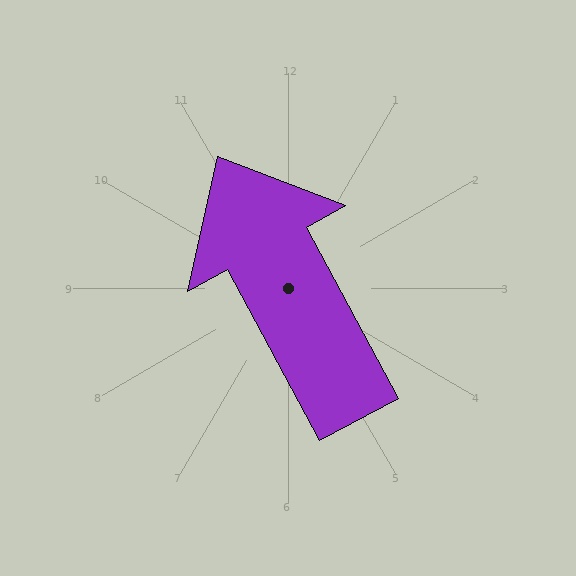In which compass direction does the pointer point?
Northwest.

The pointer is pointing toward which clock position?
Roughly 11 o'clock.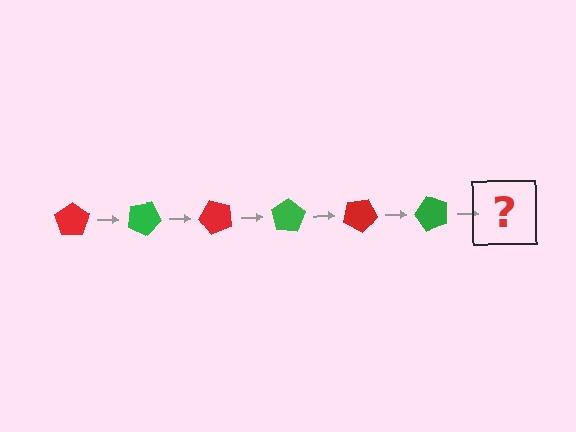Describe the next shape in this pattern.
It should be a red pentagon, rotated 150 degrees from the start.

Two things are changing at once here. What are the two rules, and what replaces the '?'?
The two rules are that it rotates 25 degrees each step and the color cycles through red and green. The '?' should be a red pentagon, rotated 150 degrees from the start.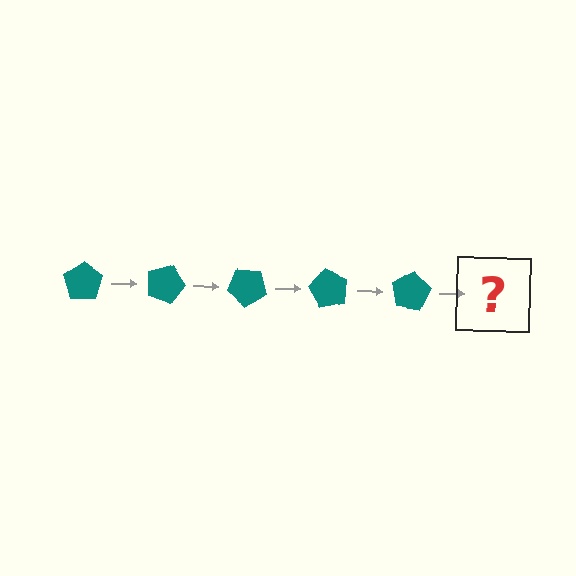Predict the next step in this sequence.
The next step is a teal pentagon rotated 100 degrees.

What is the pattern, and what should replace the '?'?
The pattern is that the pentagon rotates 20 degrees each step. The '?' should be a teal pentagon rotated 100 degrees.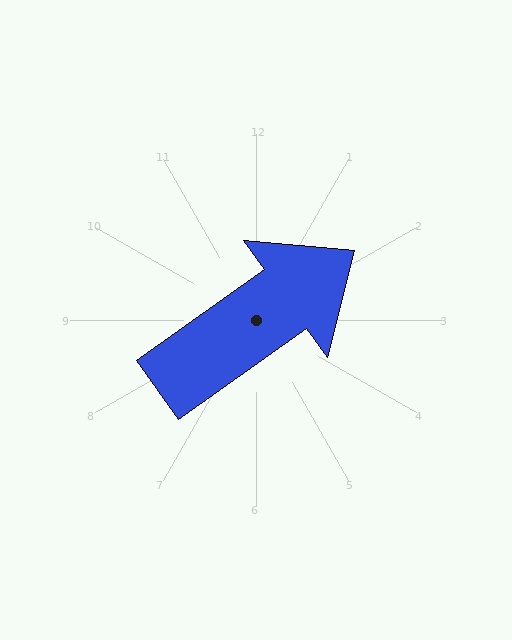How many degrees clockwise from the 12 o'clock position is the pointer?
Approximately 55 degrees.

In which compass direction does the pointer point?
Northeast.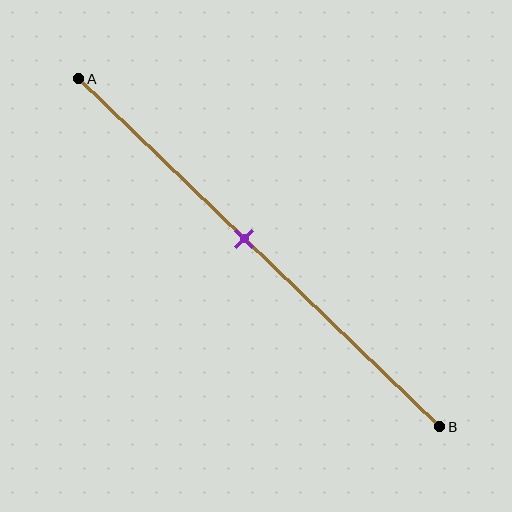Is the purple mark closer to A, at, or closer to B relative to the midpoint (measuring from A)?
The purple mark is closer to point A than the midpoint of segment AB.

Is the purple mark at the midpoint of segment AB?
No, the mark is at about 45% from A, not at the 50% midpoint.